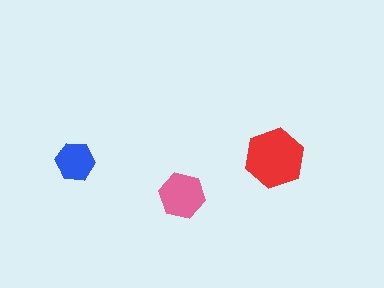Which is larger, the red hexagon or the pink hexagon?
The red one.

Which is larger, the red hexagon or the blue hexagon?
The red one.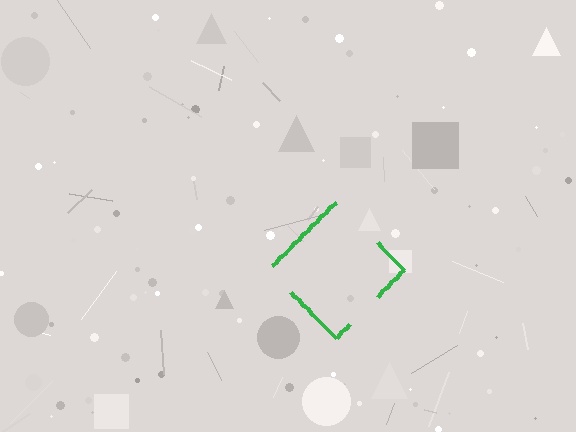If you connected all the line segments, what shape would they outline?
They would outline a diamond.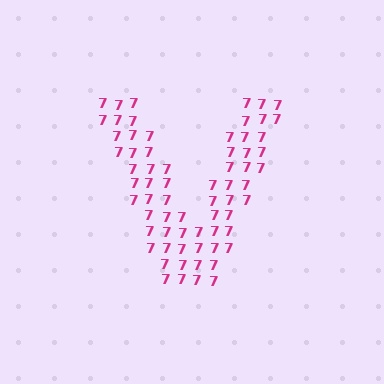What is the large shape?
The large shape is the letter V.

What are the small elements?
The small elements are digit 7's.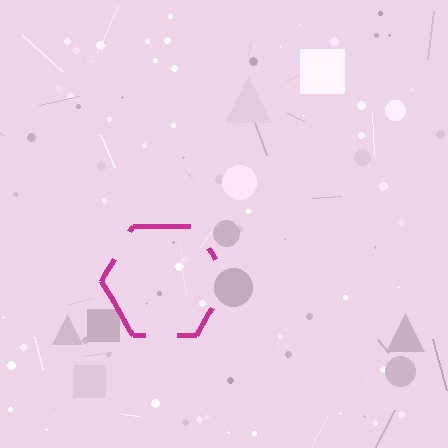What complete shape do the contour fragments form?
The contour fragments form a hexagon.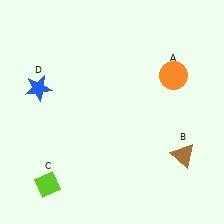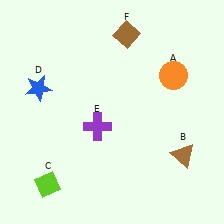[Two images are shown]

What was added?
A purple cross (E), a brown diamond (F) were added in Image 2.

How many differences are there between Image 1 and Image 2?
There are 2 differences between the two images.